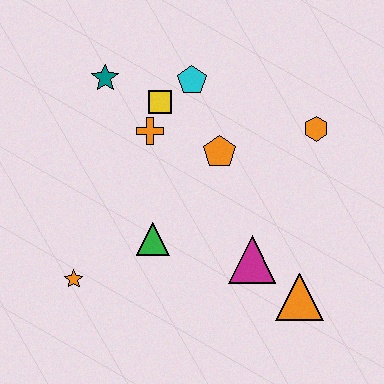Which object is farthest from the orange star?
The orange hexagon is farthest from the orange star.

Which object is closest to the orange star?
The green triangle is closest to the orange star.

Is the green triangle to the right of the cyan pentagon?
No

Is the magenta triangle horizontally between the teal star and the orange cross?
No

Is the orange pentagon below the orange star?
No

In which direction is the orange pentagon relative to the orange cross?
The orange pentagon is to the right of the orange cross.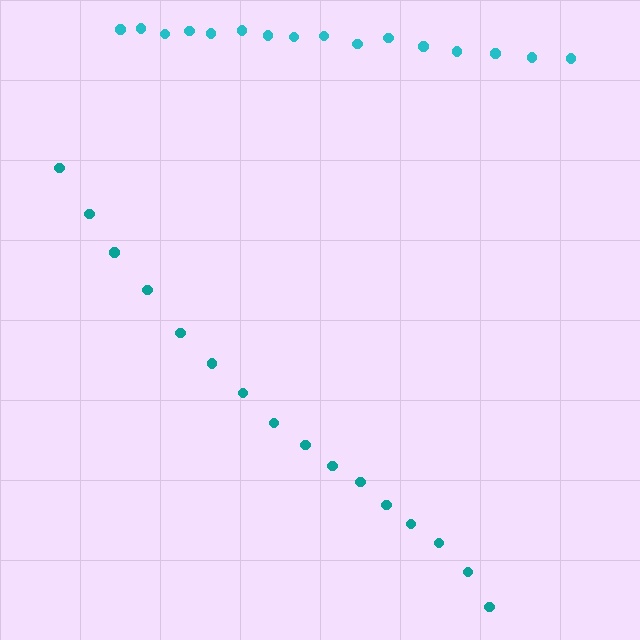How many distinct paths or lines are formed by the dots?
There are 2 distinct paths.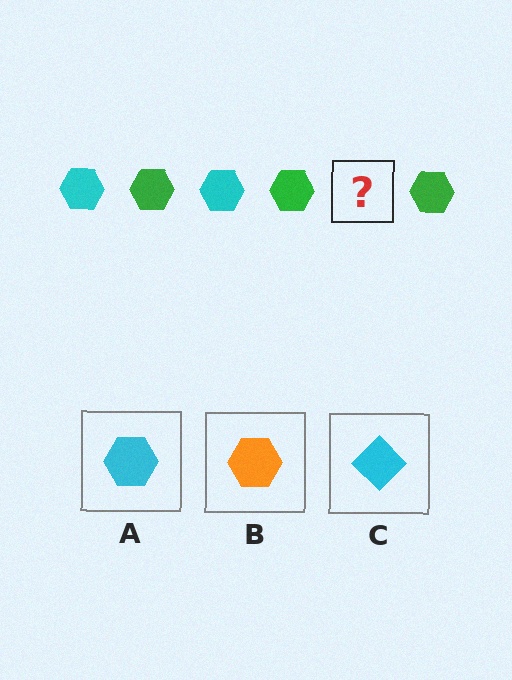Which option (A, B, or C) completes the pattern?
A.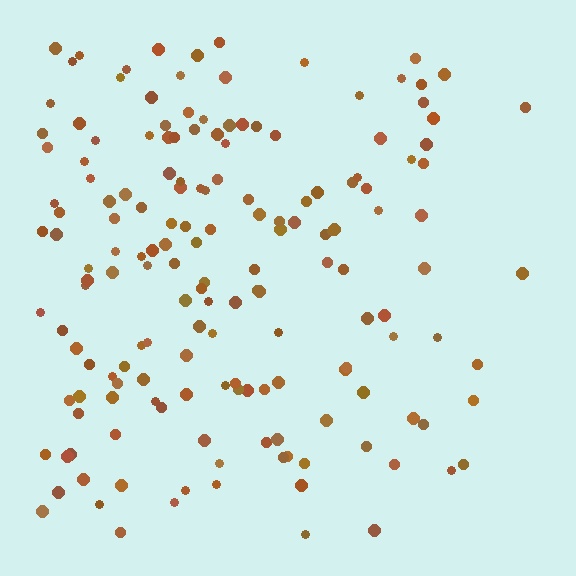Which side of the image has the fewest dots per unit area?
The right.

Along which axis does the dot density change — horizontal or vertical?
Horizontal.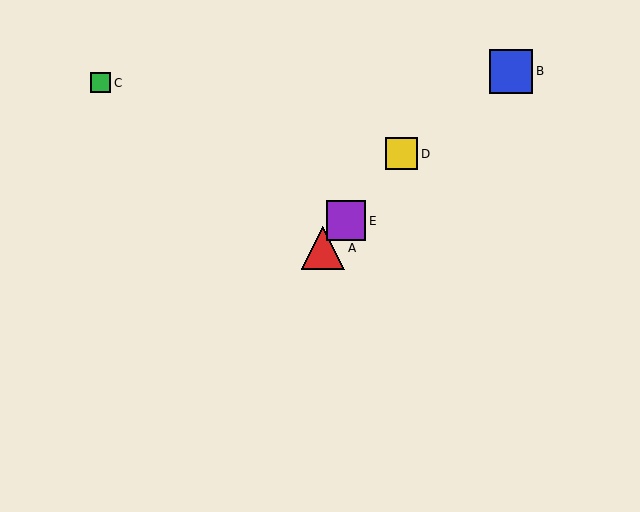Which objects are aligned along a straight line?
Objects A, D, E are aligned along a straight line.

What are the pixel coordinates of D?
Object D is at (402, 154).